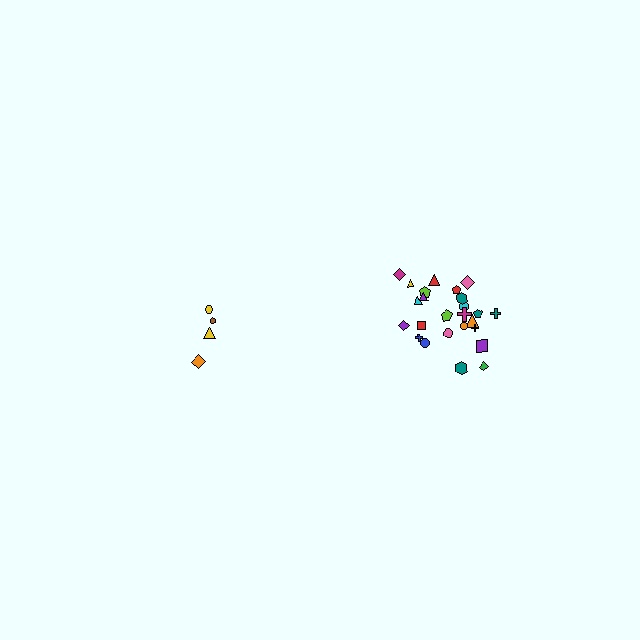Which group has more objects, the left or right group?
The right group.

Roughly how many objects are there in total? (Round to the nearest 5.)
Roughly 30 objects in total.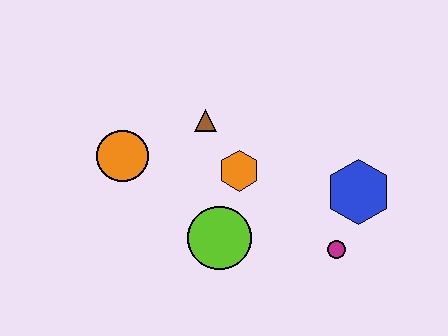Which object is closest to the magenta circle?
The blue hexagon is closest to the magenta circle.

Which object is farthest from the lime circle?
The blue hexagon is farthest from the lime circle.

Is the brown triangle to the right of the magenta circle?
No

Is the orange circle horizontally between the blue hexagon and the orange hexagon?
No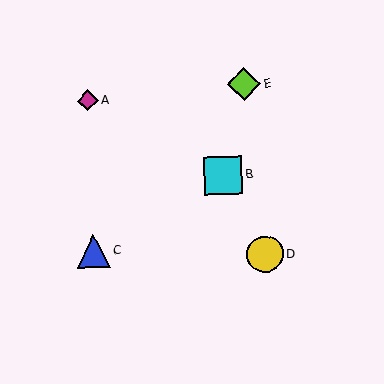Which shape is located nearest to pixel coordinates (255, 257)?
The yellow circle (labeled D) at (265, 254) is nearest to that location.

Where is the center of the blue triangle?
The center of the blue triangle is at (94, 251).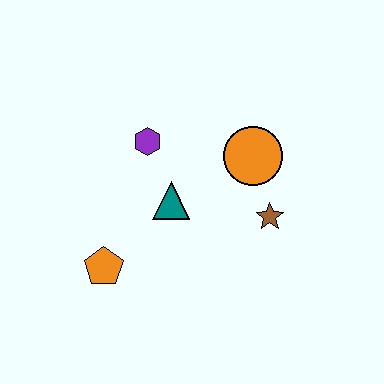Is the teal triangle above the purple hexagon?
No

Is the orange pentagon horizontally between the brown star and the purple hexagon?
No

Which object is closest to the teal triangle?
The purple hexagon is closest to the teal triangle.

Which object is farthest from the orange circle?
The orange pentagon is farthest from the orange circle.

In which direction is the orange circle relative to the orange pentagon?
The orange circle is to the right of the orange pentagon.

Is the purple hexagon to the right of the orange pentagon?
Yes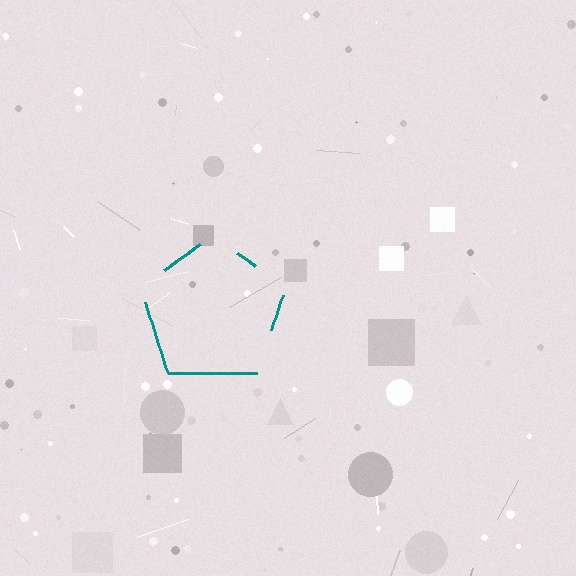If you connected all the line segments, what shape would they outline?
They would outline a pentagon.